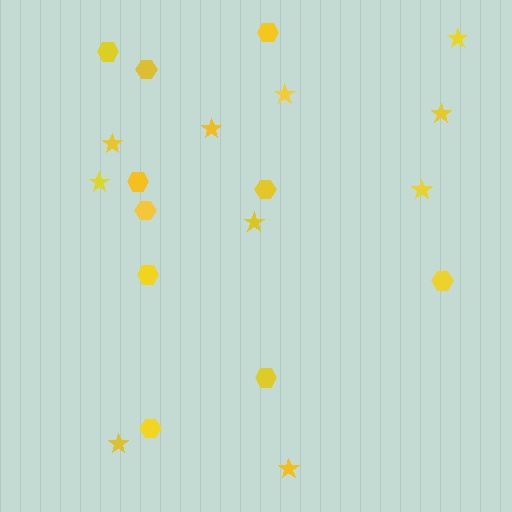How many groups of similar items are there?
There are 2 groups: one group of stars (10) and one group of hexagons (10).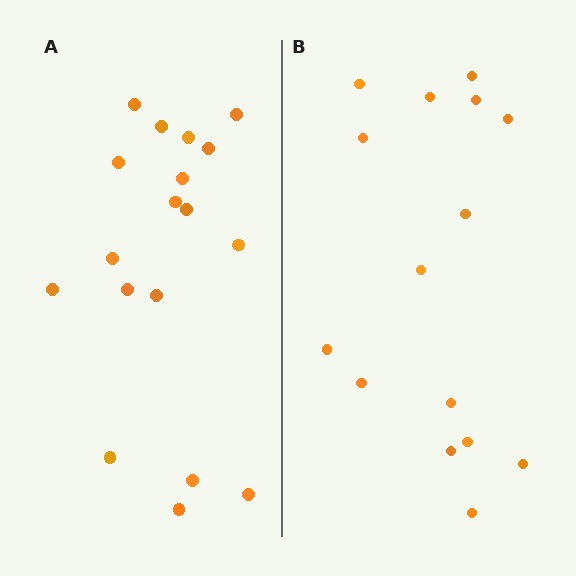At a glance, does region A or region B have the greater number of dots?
Region A (the left region) has more dots.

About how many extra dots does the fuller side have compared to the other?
Region A has just a few more — roughly 2 or 3 more dots than region B.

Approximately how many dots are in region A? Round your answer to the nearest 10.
About 20 dots. (The exact count is 18, which rounds to 20.)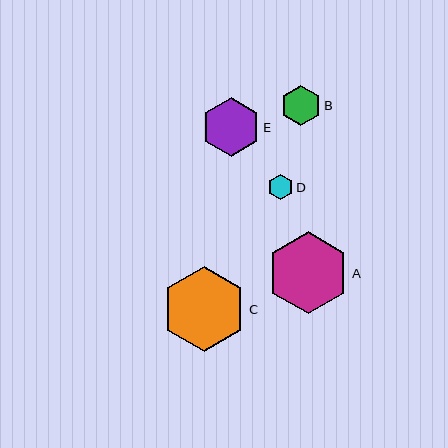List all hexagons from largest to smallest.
From largest to smallest: C, A, E, B, D.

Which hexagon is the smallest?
Hexagon D is the smallest with a size of approximately 25 pixels.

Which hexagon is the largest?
Hexagon C is the largest with a size of approximately 85 pixels.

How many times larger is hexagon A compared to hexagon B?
Hexagon A is approximately 2.1 times the size of hexagon B.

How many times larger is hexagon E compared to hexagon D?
Hexagon E is approximately 2.3 times the size of hexagon D.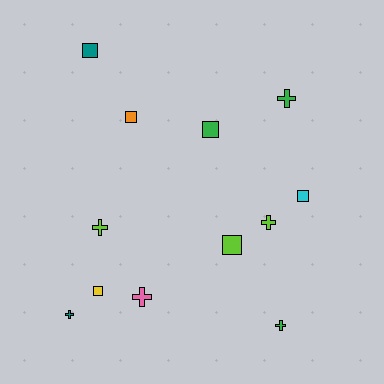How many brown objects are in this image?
There are no brown objects.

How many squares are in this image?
There are 6 squares.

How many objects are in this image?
There are 12 objects.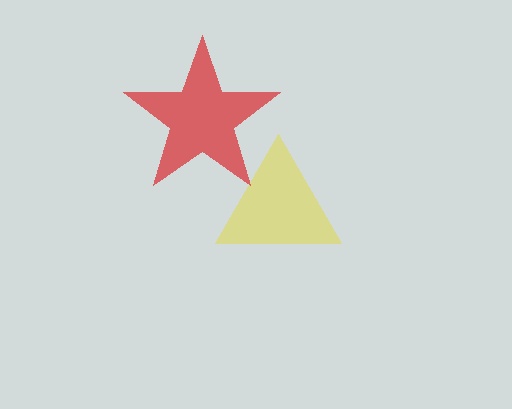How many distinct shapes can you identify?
There are 2 distinct shapes: a yellow triangle, a red star.